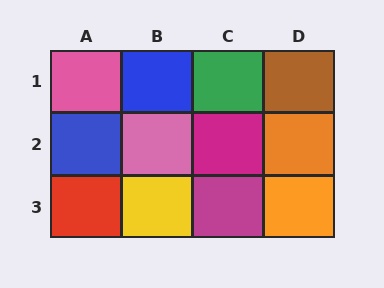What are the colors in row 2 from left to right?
Blue, pink, magenta, orange.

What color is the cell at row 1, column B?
Blue.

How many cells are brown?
1 cell is brown.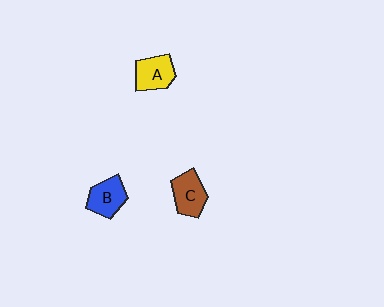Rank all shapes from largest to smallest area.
From largest to smallest: C (brown), A (yellow), B (blue).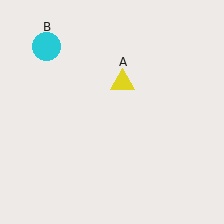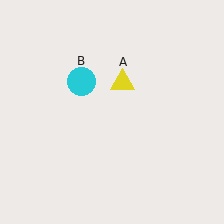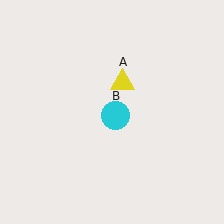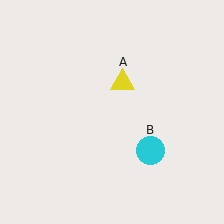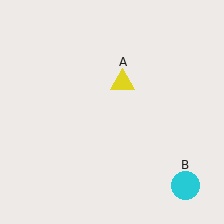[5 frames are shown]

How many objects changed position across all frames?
1 object changed position: cyan circle (object B).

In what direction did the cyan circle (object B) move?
The cyan circle (object B) moved down and to the right.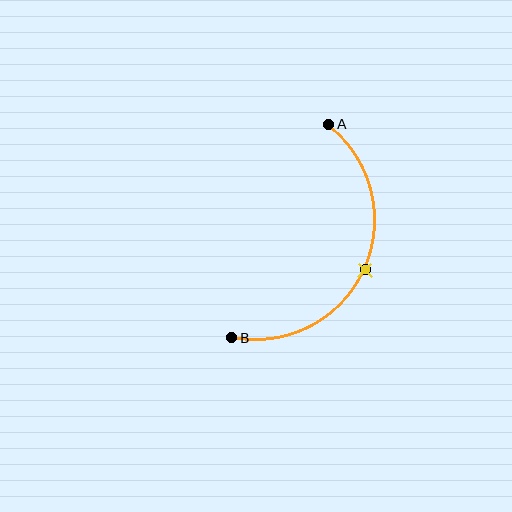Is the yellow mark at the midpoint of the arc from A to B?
Yes. The yellow mark lies on the arc at equal arc-length from both A and B — it is the arc midpoint.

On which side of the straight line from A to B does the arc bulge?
The arc bulges to the right of the straight line connecting A and B.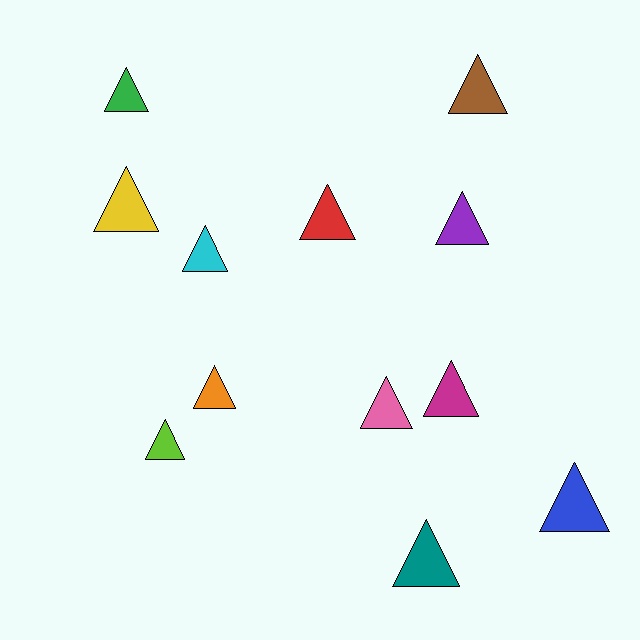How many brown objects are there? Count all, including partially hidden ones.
There is 1 brown object.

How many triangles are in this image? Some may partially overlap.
There are 12 triangles.